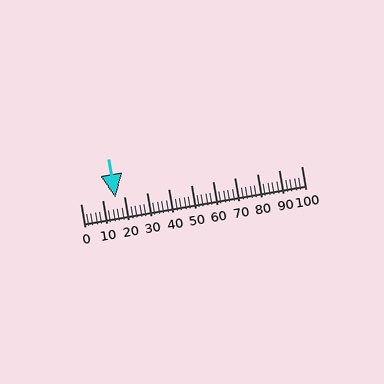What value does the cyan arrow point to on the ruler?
The cyan arrow points to approximately 16.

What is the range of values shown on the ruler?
The ruler shows values from 0 to 100.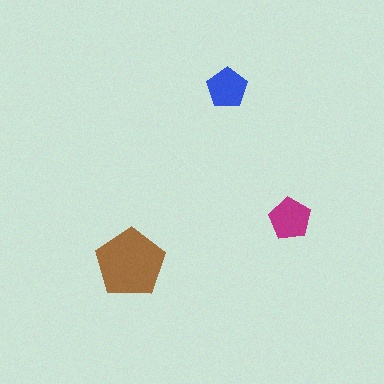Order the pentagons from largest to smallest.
the brown one, the magenta one, the blue one.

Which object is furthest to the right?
The magenta pentagon is rightmost.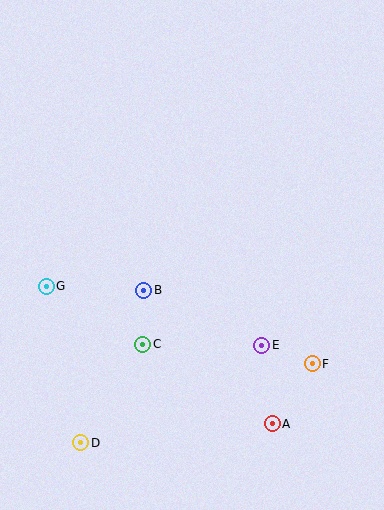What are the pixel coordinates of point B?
Point B is at (144, 290).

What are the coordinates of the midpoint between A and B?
The midpoint between A and B is at (208, 357).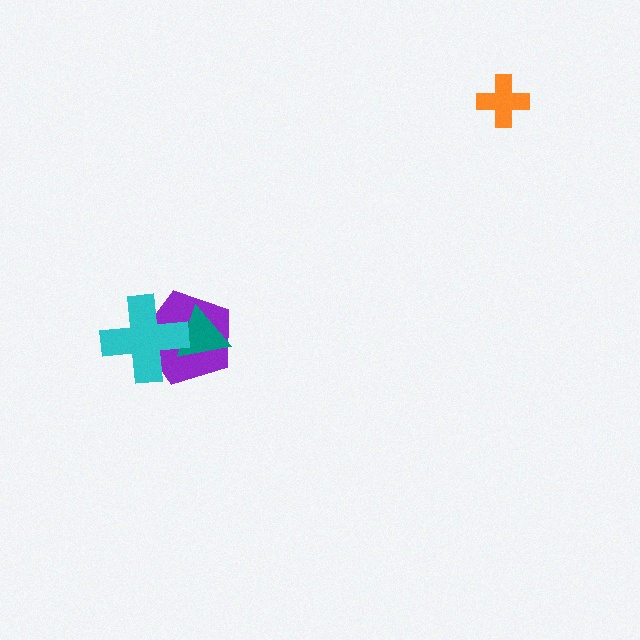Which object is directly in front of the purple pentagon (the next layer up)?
The teal triangle is directly in front of the purple pentagon.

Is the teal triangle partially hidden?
Yes, it is partially covered by another shape.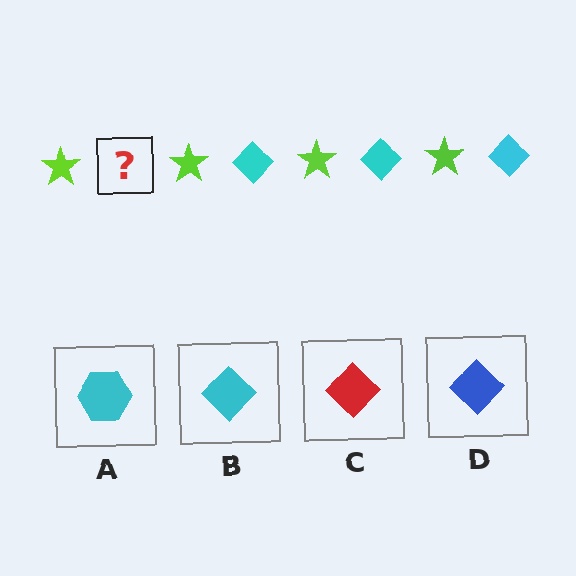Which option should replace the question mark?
Option B.